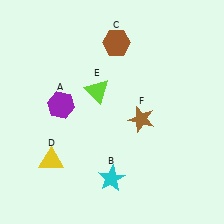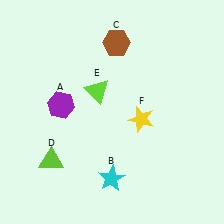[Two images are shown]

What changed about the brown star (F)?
In Image 1, F is brown. In Image 2, it changed to yellow.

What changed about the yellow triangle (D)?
In Image 1, D is yellow. In Image 2, it changed to lime.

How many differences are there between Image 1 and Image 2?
There are 2 differences between the two images.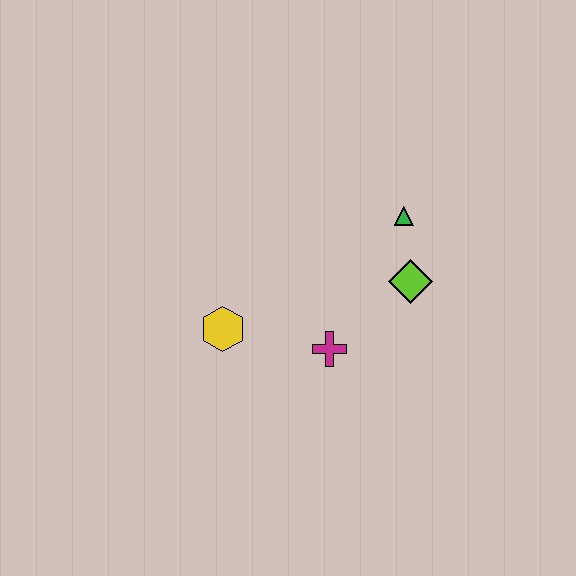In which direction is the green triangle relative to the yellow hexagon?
The green triangle is to the right of the yellow hexagon.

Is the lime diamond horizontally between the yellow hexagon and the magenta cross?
No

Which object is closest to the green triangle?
The lime diamond is closest to the green triangle.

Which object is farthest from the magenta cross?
The green triangle is farthest from the magenta cross.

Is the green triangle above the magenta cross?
Yes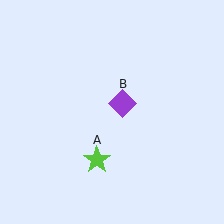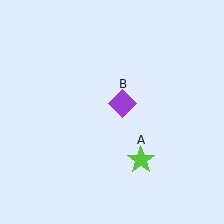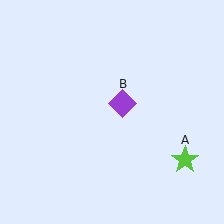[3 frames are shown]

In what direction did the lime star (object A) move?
The lime star (object A) moved right.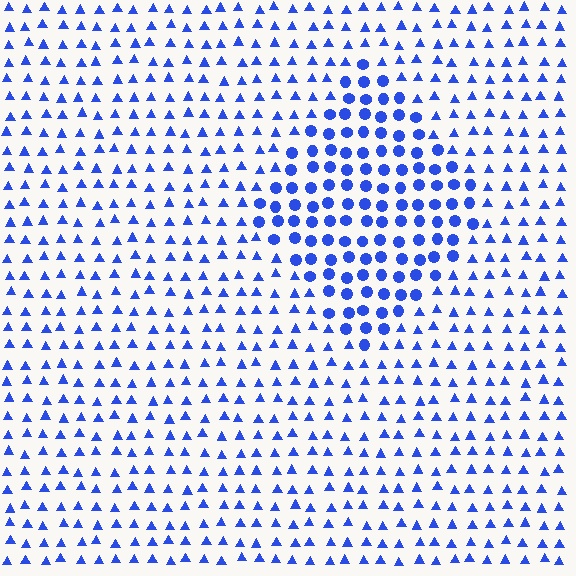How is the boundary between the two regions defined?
The boundary is defined by a change in element shape: circles inside vs. triangles outside. All elements share the same color and spacing.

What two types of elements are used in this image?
The image uses circles inside the diamond region and triangles outside it.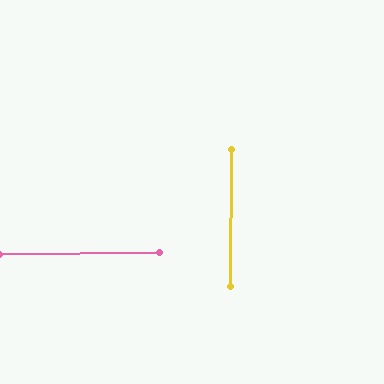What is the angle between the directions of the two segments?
Approximately 89 degrees.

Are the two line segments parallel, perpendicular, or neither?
Perpendicular — they meet at approximately 89°.